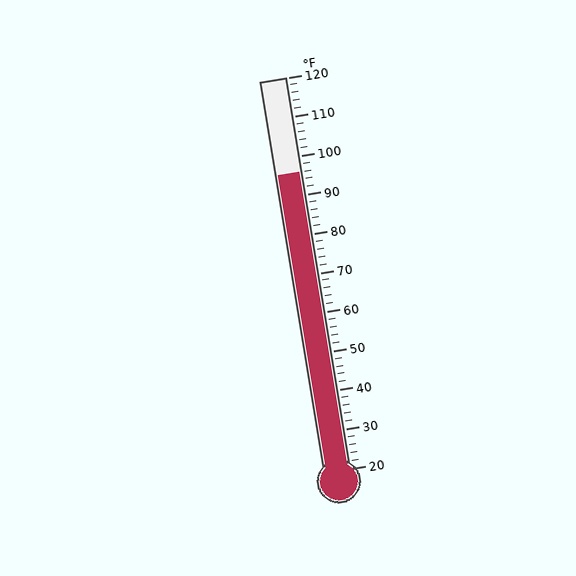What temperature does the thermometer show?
The thermometer shows approximately 96°F.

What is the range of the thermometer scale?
The thermometer scale ranges from 20°F to 120°F.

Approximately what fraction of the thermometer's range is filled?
The thermometer is filled to approximately 75% of its range.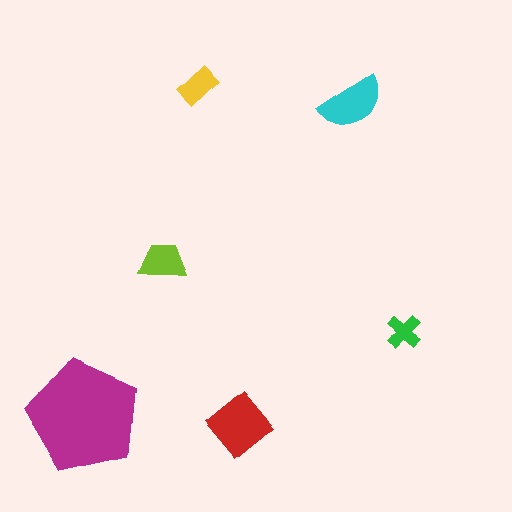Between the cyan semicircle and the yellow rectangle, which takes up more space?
The cyan semicircle.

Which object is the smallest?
The green cross.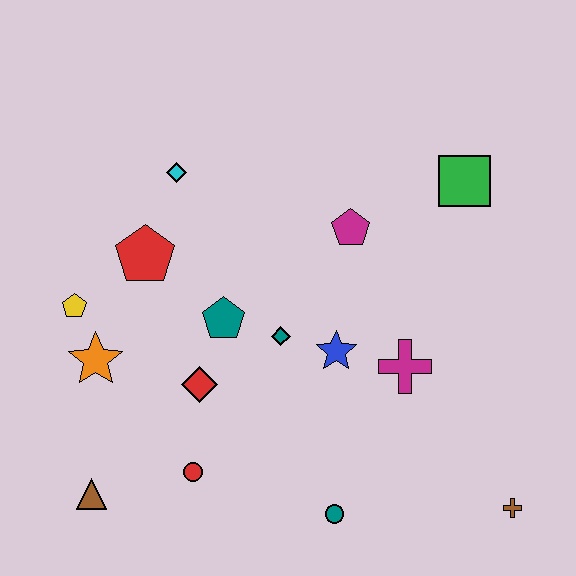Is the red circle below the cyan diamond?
Yes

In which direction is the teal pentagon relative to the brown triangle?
The teal pentagon is above the brown triangle.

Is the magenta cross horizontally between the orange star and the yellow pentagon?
No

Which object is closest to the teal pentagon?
The teal diamond is closest to the teal pentagon.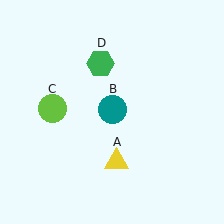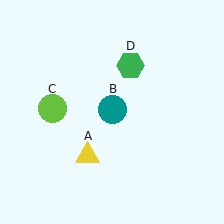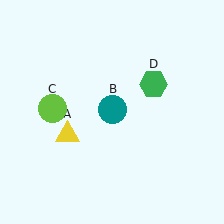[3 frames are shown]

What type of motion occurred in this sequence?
The yellow triangle (object A), green hexagon (object D) rotated clockwise around the center of the scene.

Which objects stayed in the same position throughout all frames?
Teal circle (object B) and lime circle (object C) remained stationary.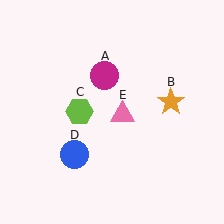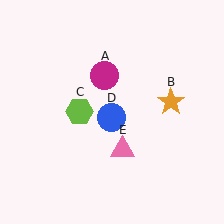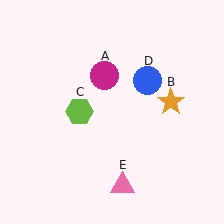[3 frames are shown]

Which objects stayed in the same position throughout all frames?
Magenta circle (object A) and orange star (object B) and lime hexagon (object C) remained stationary.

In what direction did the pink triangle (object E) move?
The pink triangle (object E) moved down.